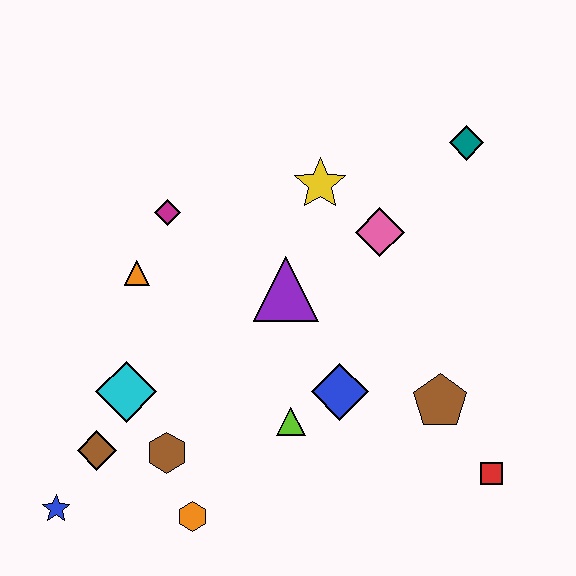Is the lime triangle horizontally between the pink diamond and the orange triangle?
Yes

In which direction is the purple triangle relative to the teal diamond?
The purple triangle is to the left of the teal diamond.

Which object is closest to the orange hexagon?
The brown hexagon is closest to the orange hexagon.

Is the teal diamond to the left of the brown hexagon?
No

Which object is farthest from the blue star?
The teal diamond is farthest from the blue star.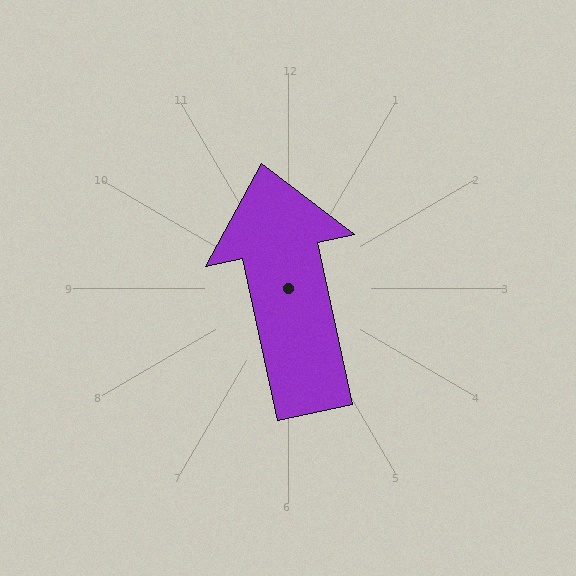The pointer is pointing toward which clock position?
Roughly 12 o'clock.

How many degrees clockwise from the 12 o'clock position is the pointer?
Approximately 348 degrees.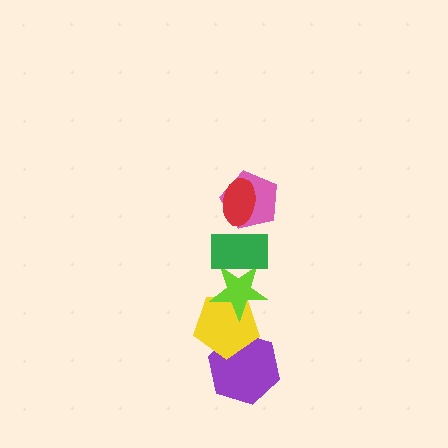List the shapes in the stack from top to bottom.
From top to bottom: the red ellipse, the pink pentagon, the green rectangle, the lime star, the yellow pentagon, the purple hexagon.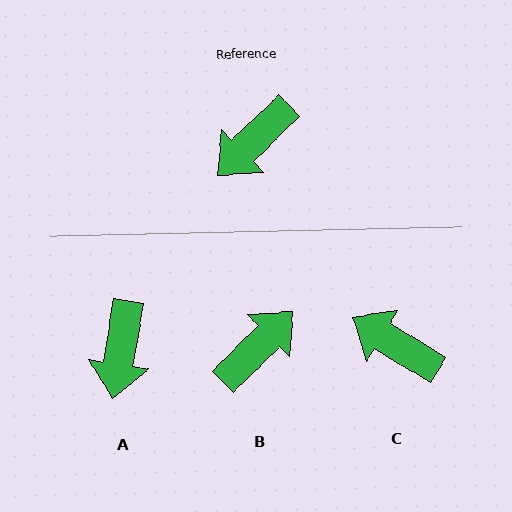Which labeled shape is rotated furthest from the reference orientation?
B, about 179 degrees away.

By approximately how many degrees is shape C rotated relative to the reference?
Approximately 76 degrees clockwise.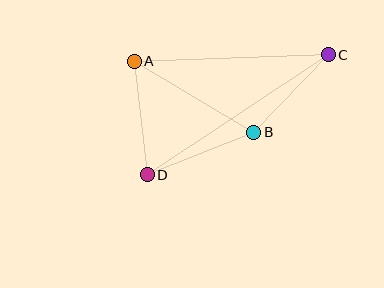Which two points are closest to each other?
Points B and C are closest to each other.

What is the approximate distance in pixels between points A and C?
The distance between A and C is approximately 194 pixels.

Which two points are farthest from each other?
Points C and D are farthest from each other.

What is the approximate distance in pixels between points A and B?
The distance between A and B is approximately 139 pixels.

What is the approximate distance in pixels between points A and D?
The distance between A and D is approximately 115 pixels.